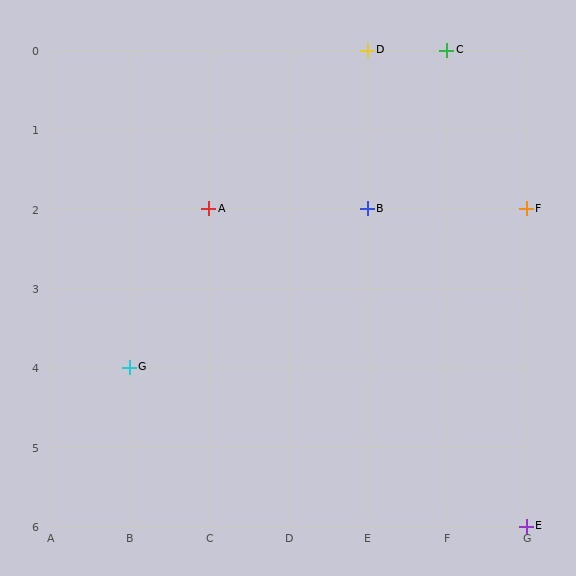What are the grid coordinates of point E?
Point E is at grid coordinates (G, 6).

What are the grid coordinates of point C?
Point C is at grid coordinates (F, 0).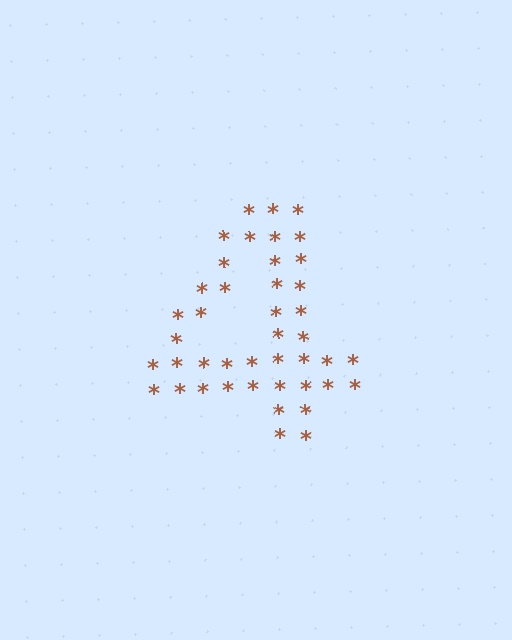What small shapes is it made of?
It is made of small asterisks.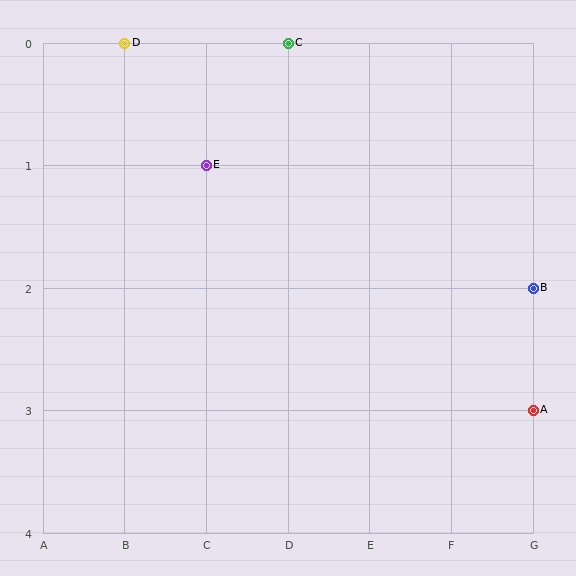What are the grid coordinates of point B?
Point B is at grid coordinates (G, 2).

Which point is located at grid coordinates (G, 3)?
Point A is at (G, 3).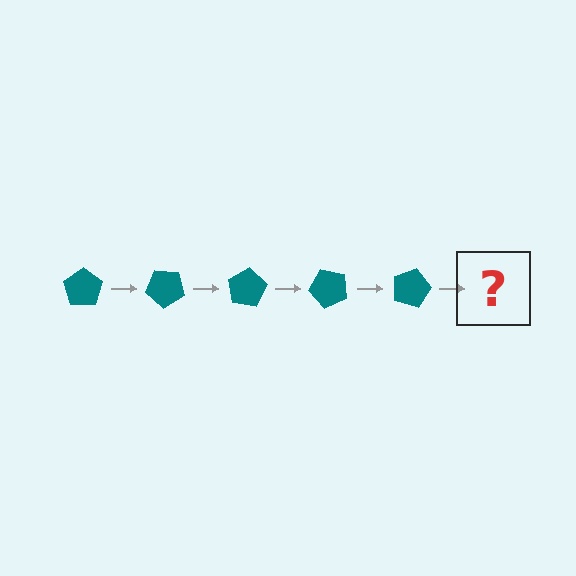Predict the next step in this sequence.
The next step is a teal pentagon rotated 200 degrees.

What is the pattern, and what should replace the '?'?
The pattern is that the pentagon rotates 40 degrees each step. The '?' should be a teal pentagon rotated 200 degrees.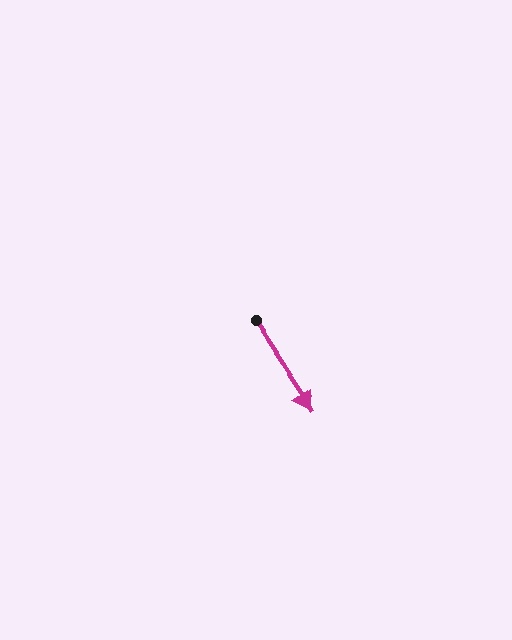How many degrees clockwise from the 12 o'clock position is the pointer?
Approximately 146 degrees.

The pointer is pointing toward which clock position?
Roughly 5 o'clock.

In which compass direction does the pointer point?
Southeast.